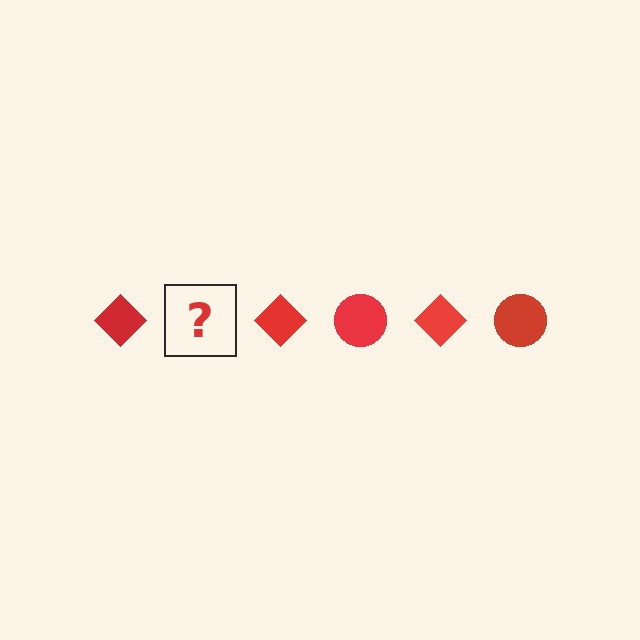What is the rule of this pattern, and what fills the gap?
The rule is that the pattern cycles through diamond, circle shapes in red. The gap should be filled with a red circle.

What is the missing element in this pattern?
The missing element is a red circle.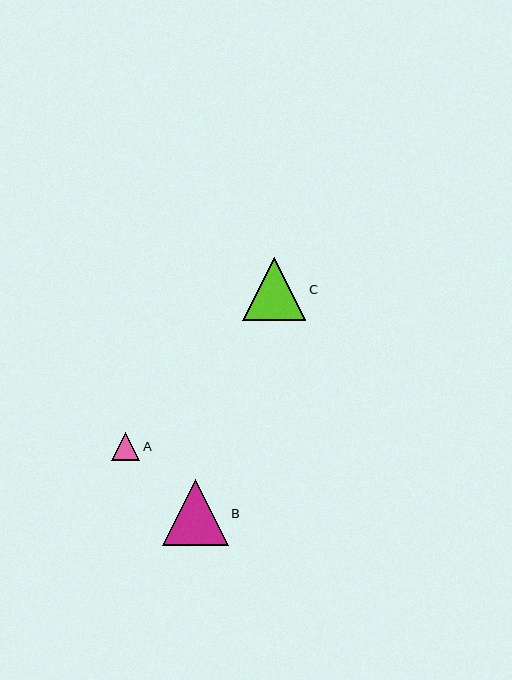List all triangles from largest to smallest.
From largest to smallest: B, C, A.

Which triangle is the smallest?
Triangle A is the smallest with a size of approximately 29 pixels.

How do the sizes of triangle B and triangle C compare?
Triangle B and triangle C are approximately the same size.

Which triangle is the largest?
Triangle B is the largest with a size of approximately 66 pixels.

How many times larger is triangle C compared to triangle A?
Triangle C is approximately 2.2 times the size of triangle A.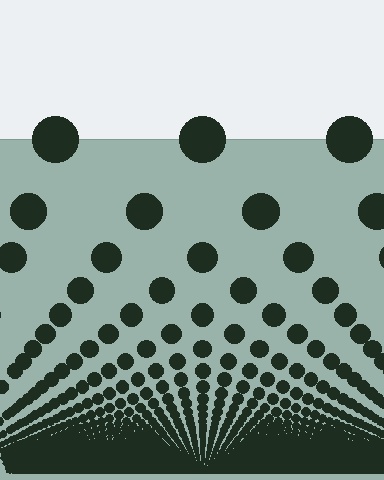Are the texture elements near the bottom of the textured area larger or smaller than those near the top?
Smaller. The gradient is inverted — elements near the bottom are smaller and denser.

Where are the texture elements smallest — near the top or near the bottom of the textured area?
Near the bottom.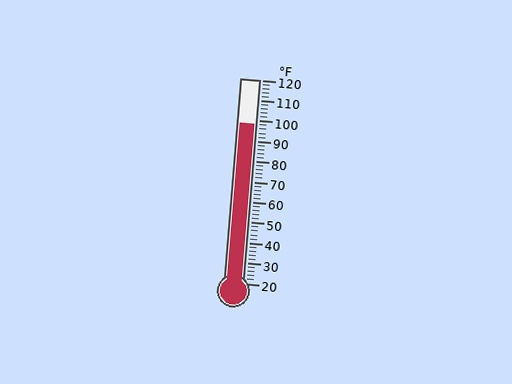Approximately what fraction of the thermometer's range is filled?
The thermometer is filled to approximately 80% of its range.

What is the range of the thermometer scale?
The thermometer scale ranges from 20°F to 120°F.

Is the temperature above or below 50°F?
The temperature is above 50°F.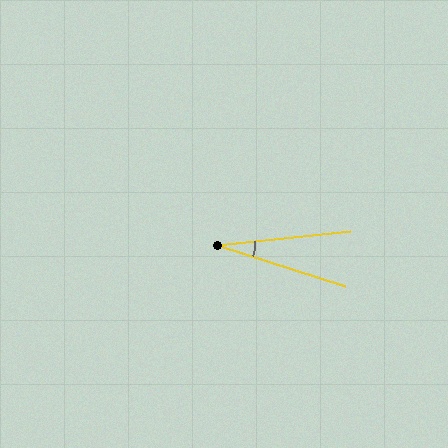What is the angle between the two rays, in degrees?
Approximately 24 degrees.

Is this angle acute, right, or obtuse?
It is acute.